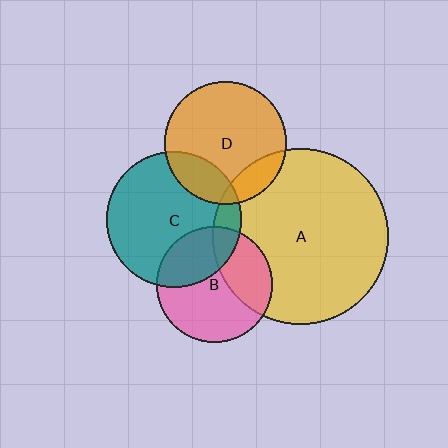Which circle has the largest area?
Circle A (yellow).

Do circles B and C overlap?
Yes.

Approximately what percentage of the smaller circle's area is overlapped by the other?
Approximately 35%.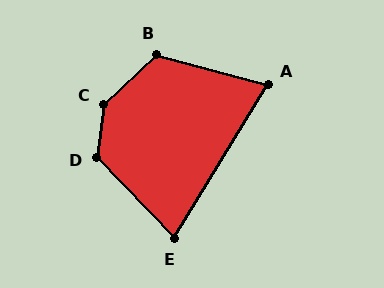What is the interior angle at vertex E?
Approximately 75 degrees (acute).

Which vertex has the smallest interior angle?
A, at approximately 74 degrees.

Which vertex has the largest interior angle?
C, at approximately 142 degrees.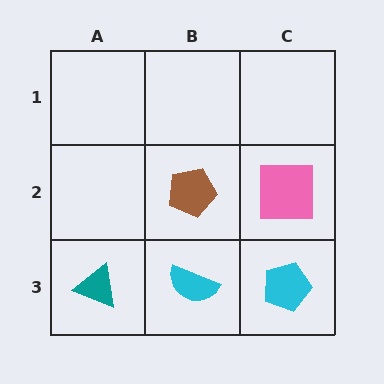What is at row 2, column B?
A brown pentagon.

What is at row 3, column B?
A cyan semicircle.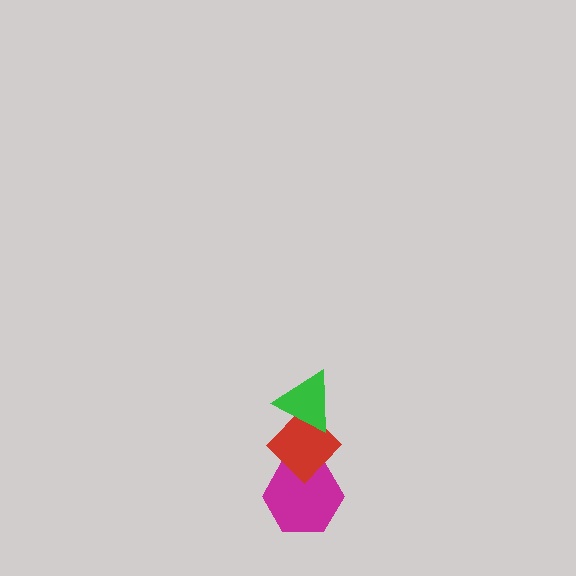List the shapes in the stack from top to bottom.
From top to bottom: the green triangle, the red diamond, the magenta hexagon.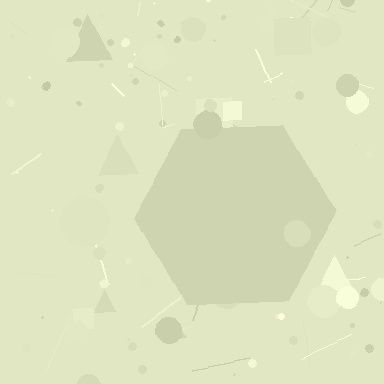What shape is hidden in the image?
A hexagon is hidden in the image.